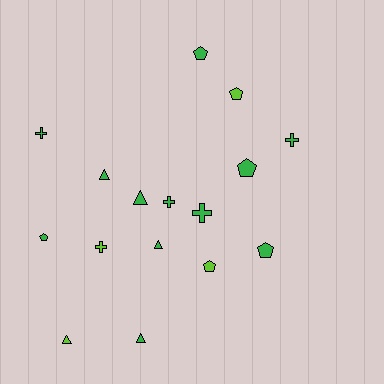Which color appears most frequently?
Green, with 12 objects.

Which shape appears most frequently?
Pentagon, with 6 objects.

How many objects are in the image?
There are 16 objects.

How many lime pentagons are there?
There are 2 lime pentagons.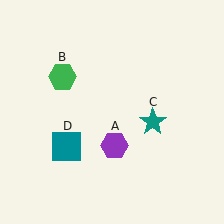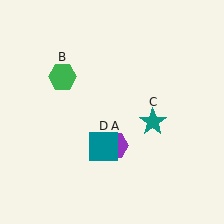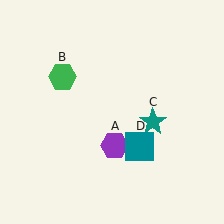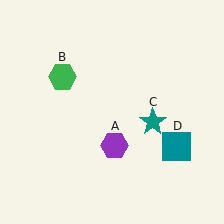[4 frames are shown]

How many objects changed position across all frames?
1 object changed position: teal square (object D).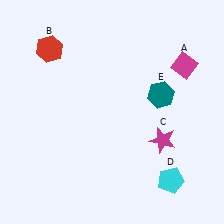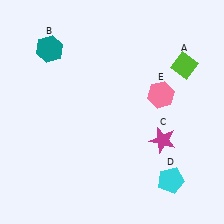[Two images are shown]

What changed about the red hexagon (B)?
In Image 1, B is red. In Image 2, it changed to teal.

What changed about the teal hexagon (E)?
In Image 1, E is teal. In Image 2, it changed to pink.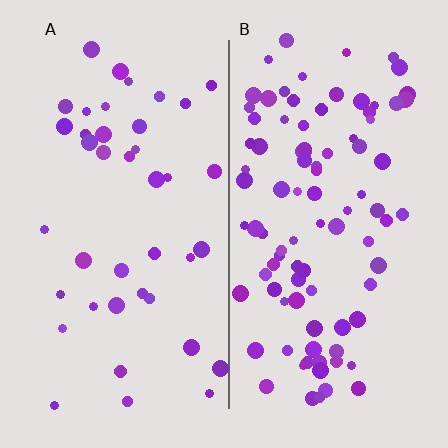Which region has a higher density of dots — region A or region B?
B (the right).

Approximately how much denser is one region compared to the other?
Approximately 2.3× — region B over region A.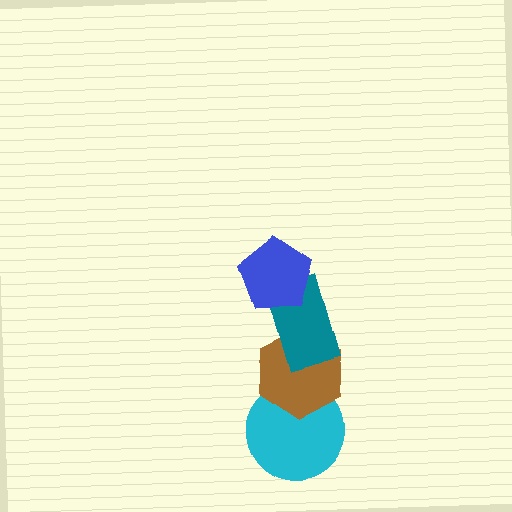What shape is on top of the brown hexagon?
The teal rectangle is on top of the brown hexagon.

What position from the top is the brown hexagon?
The brown hexagon is 3rd from the top.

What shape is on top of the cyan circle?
The brown hexagon is on top of the cyan circle.